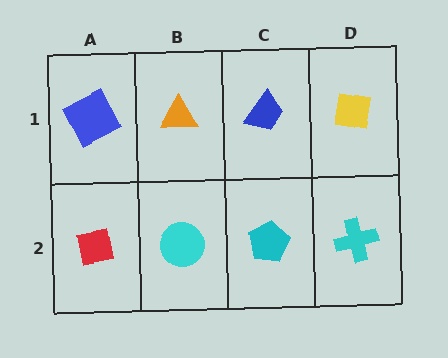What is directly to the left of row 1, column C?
An orange triangle.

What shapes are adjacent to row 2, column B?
An orange triangle (row 1, column B), a red square (row 2, column A), a cyan pentagon (row 2, column C).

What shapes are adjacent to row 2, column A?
A blue square (row 1, column A), a cyan circle (row 2, column B).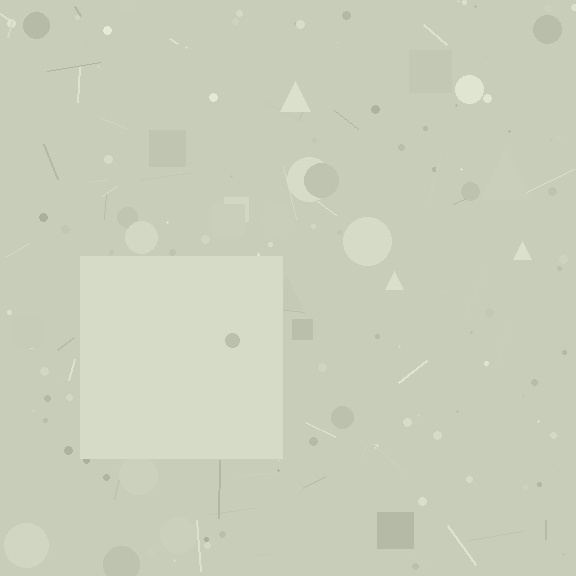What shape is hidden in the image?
A square is hidden in the image.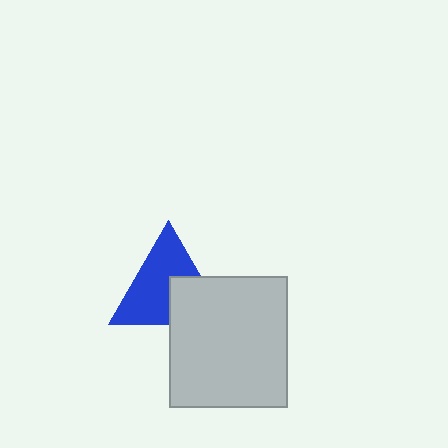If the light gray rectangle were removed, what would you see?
You would see the complete blue triangle.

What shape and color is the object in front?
The object in front is a light gray rectangle.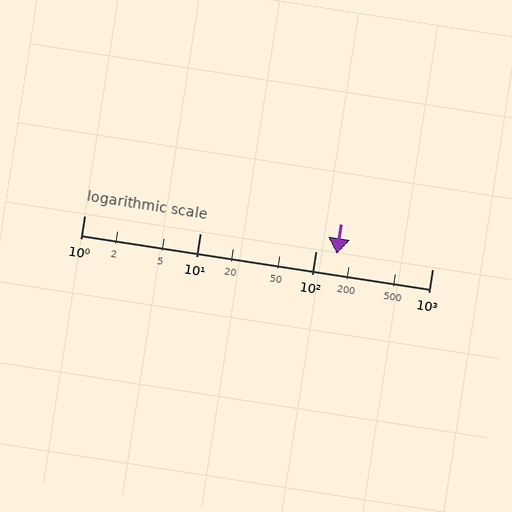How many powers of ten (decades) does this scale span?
The scale spans 3 decades, from 1 to 1000.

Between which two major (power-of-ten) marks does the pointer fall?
The pointer is between 100 and 1000.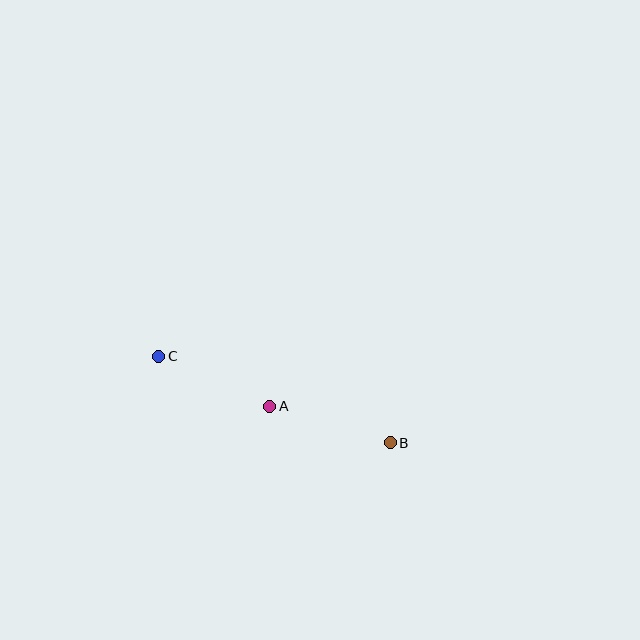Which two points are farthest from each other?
Points B and C are farthest from each other.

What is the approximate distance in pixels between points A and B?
The distance between A and B is approximately 126 pixels.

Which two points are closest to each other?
Points A and C are closest to each other.